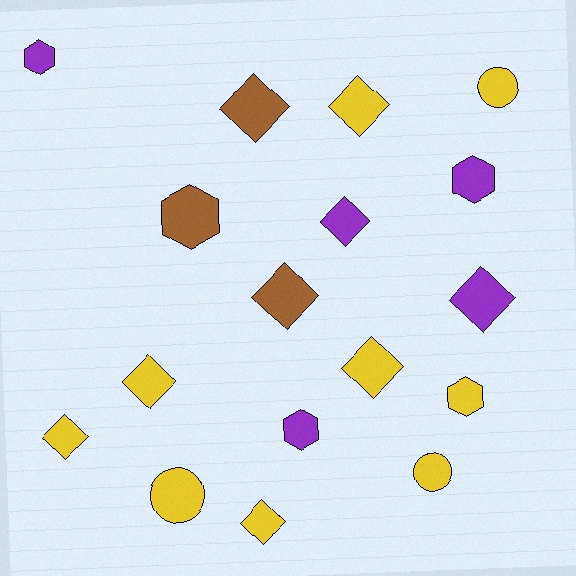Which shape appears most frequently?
Diamond, with 9 objects.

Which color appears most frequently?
Yellow, with 9 objects.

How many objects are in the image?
There are 17 objects.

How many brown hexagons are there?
There is 1 brown hexagon.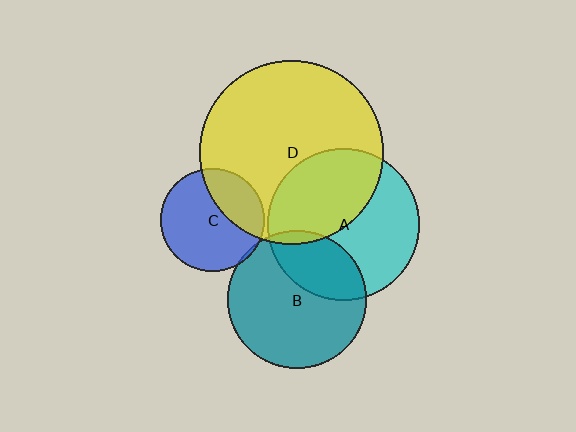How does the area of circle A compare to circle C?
Approximately 2.2 times.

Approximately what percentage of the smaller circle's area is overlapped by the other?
Approximately 30%.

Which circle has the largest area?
Circle D (yellow).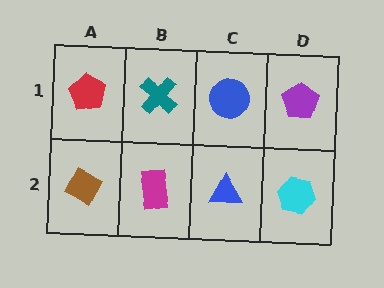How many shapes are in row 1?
4 shapes.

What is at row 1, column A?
A red pentagon.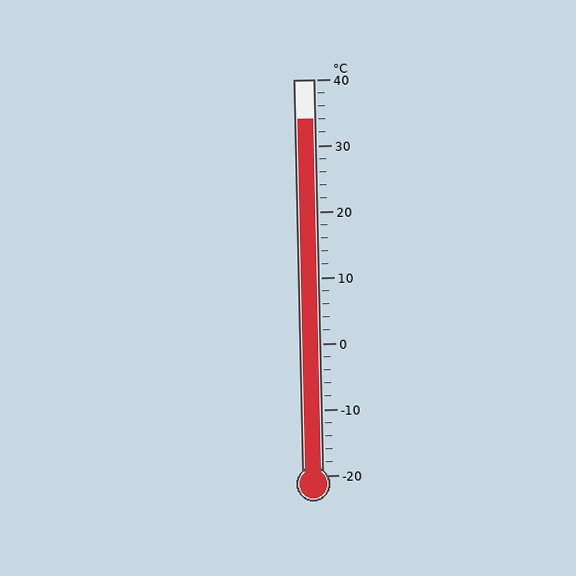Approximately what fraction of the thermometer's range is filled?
The thermometer is filled to approximately 90% of its range.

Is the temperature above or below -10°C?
The temperature is above -10°C.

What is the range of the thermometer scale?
The thermometer scale ranges from -20°C to 40°C.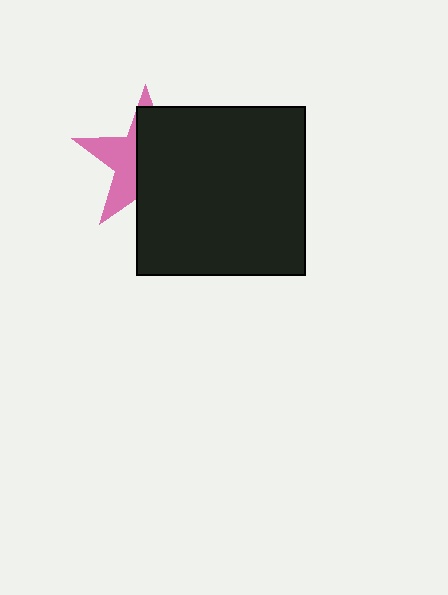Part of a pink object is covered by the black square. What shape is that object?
It is a star.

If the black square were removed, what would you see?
You would see the complete pink star.